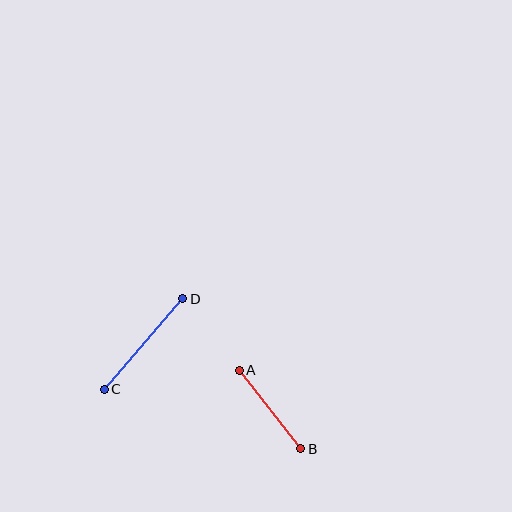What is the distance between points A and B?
The distance is approximately 100 pixels.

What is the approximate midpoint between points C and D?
The midpoint is at approximately (143, 344) pixels.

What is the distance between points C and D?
The distance is approximately 120 pixels.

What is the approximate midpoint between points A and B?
The midpoint is at approximately (270, 410) pixels.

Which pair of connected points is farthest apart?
Points C and D are farthest apart.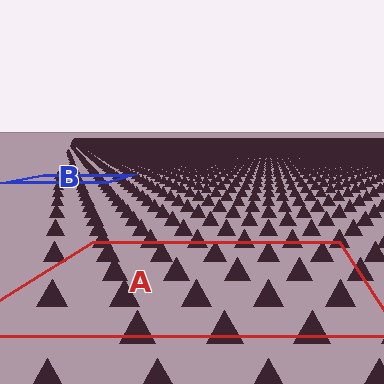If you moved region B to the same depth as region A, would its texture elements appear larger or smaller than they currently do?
They would appear larger. At a closer depth, the same texture elements are projected at a bigger on-screen size.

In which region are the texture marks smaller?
The texture marks are smaller in region B, because it is farther away.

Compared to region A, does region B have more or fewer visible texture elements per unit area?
Region B has more texture elements per unit area — they are packed more densely because it is farther away.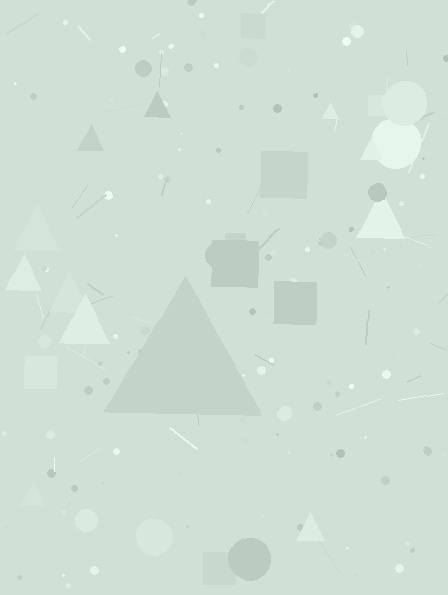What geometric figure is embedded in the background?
A triangle is embedded in the background.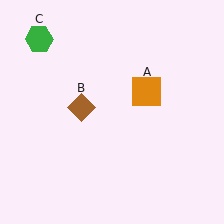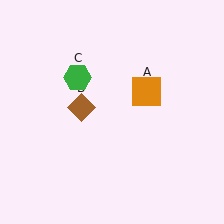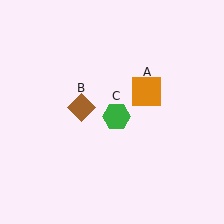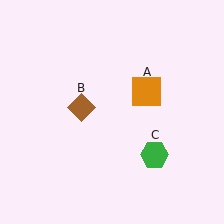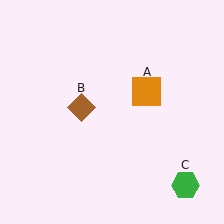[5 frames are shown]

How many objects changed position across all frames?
1 object changed position: green hexagon (object C).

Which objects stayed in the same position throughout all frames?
Orange square (object A) and brown diamond (object B) remained stationary.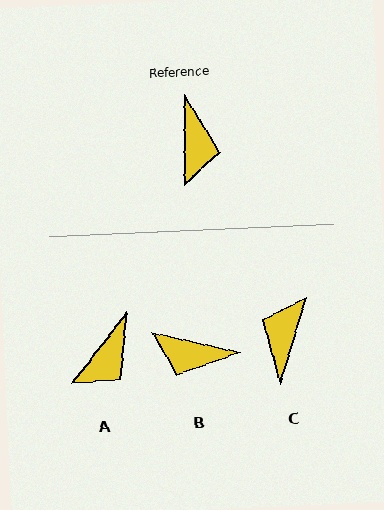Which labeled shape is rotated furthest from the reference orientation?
C, about 163 degrees away.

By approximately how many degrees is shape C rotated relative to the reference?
Approximately 163 degrees counter-clockwise.